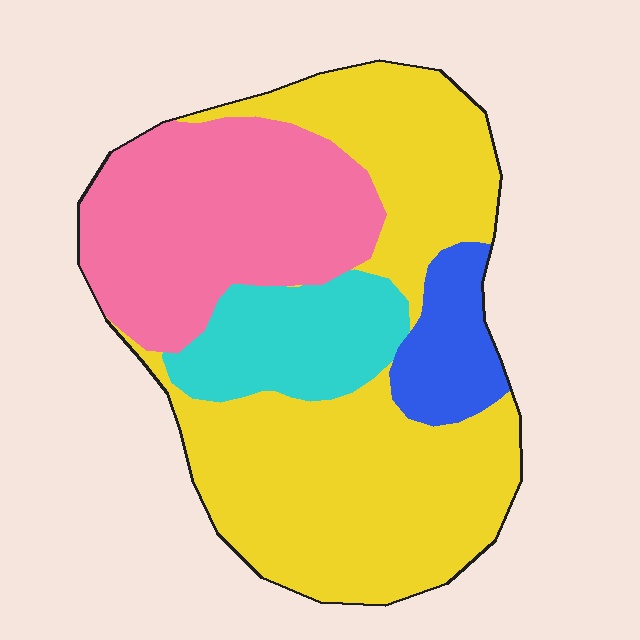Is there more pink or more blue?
Pink.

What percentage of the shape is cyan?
Cyan takes up less than a quarter of the shape.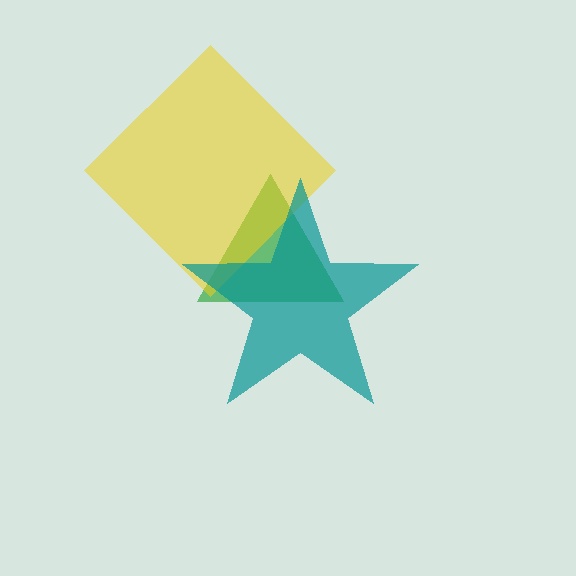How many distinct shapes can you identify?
There are 3 distinct shapes: a green triangle, a yellow diamond, a teal star.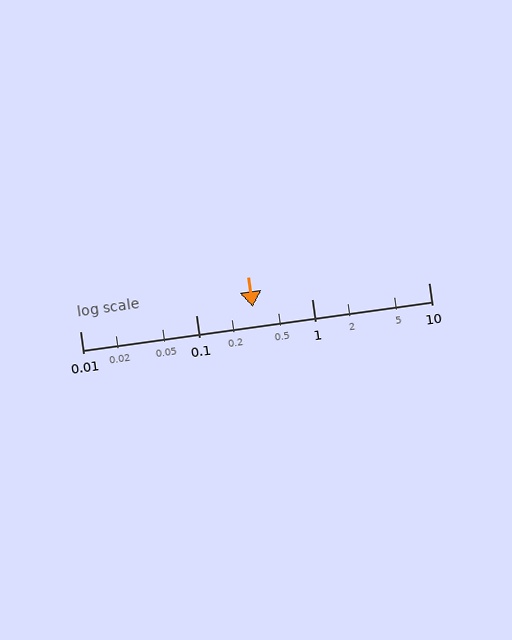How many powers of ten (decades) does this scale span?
The scale spans 3 decades, from 0.01 to 10.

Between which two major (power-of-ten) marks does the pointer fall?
The pointer is between 0.1 and 1.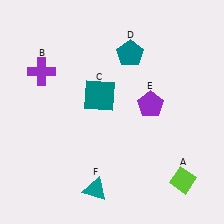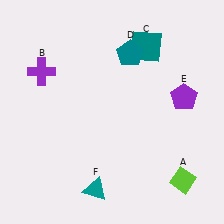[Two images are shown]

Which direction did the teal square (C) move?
The teal square (C) moved up.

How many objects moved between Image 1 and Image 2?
2 objects moved between the two images.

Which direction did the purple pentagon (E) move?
The purple pentagon (E) moved right.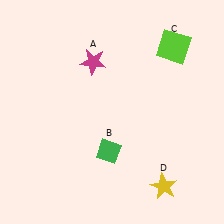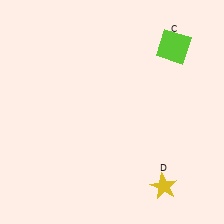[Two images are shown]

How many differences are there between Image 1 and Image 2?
There are 2 differences between the two images.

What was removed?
The green diamond (B), the magenta star (A) were removed in Image 2.